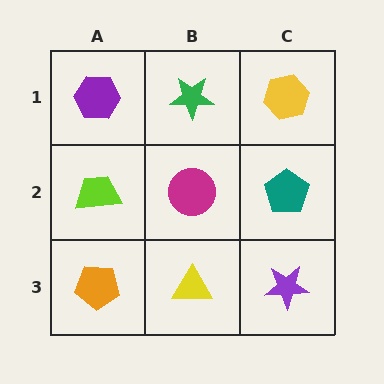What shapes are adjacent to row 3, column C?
A teal pentagon (row 2, column C), a yellow triangle (row 3, column B).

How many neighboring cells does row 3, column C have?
2.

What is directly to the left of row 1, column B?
A purple hexagon.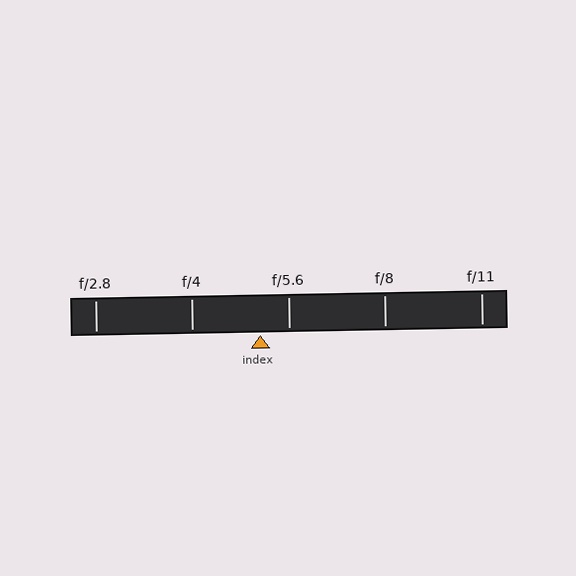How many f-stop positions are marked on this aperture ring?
There are 5 f-stop positions marked.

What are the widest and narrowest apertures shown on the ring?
The widest aperture shown is f/2.8 and the narrowest is f/11.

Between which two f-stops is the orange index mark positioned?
The index mark is between f/4 and f/5.6.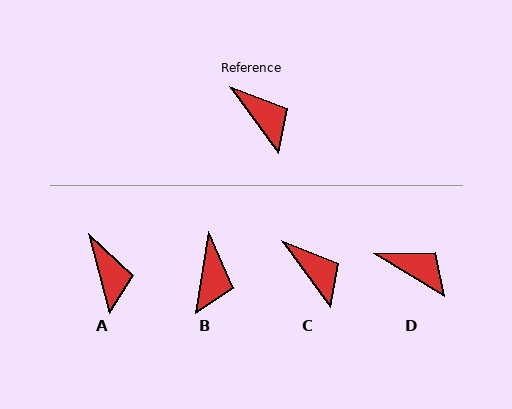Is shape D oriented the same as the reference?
No, it is off by about 22 degrees.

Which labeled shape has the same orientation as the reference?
C.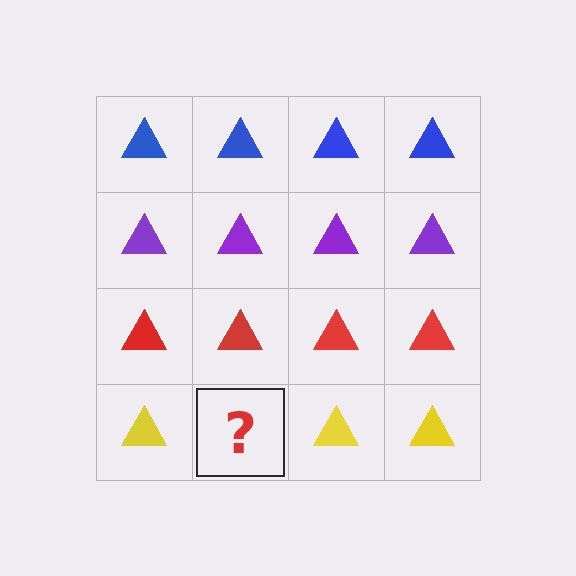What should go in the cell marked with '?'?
The missing cell should contain a yellow triangle.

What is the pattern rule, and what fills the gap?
The rule is that each row has a consistent color. The gap should be filled with a yellow triangle.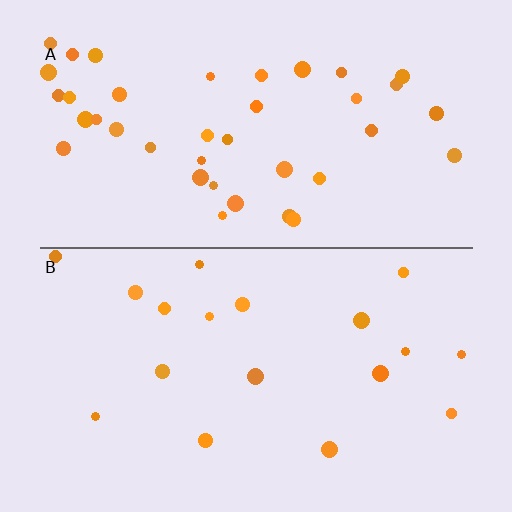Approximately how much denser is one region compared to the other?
Approximately 2.2× — region A over region B.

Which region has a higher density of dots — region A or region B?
A (the top).